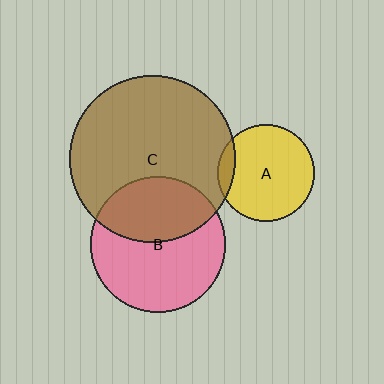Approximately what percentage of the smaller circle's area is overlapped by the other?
Approximately 40%.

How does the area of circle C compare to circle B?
Approximately 1.5 times.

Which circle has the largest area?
Circle C (brown).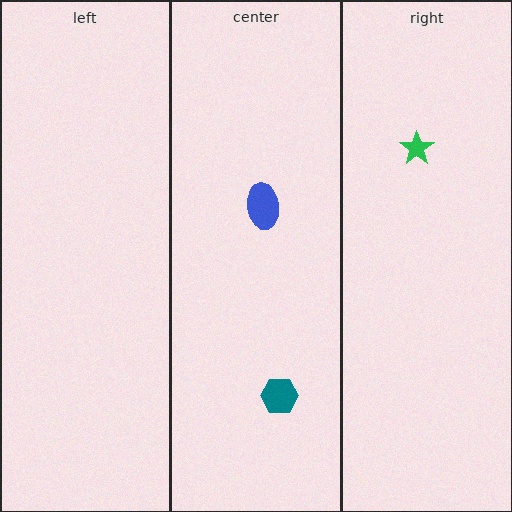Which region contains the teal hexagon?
The center region.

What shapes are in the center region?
The teal hexagon, the blue ellipse.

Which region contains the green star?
The right region.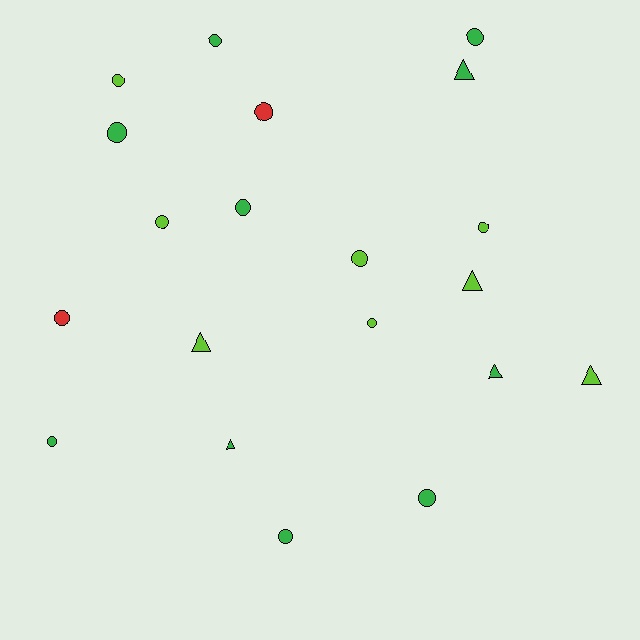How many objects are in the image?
There are 20 objects.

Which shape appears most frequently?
Circle, with 14 objects.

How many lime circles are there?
There are 5 lime circles.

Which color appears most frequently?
Green, with 10 objects.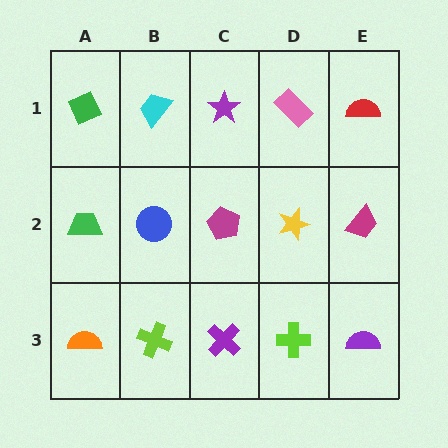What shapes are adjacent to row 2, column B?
A cyan trapezoid (row 1, column B), a lime cross (row 3, column B), a green trapezoid (row 2, column A), a magenta pentagon (row 2, column C).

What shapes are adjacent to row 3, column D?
A yellow star (row 2, column D), a purple cross (row 3, column C), a purple semicircle (row 3, column E).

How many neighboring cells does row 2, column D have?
4.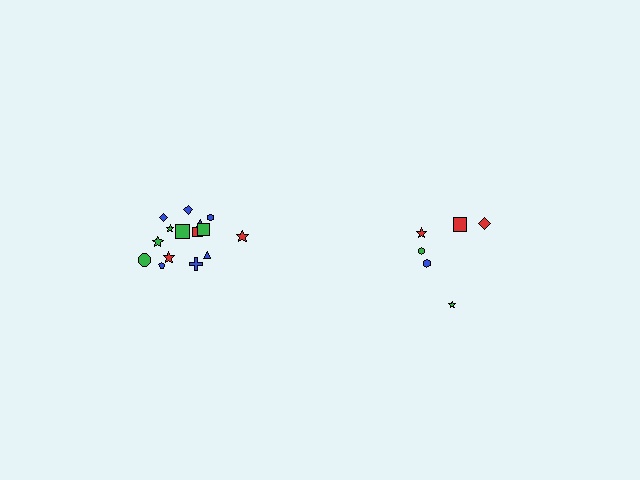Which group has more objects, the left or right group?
The left group.